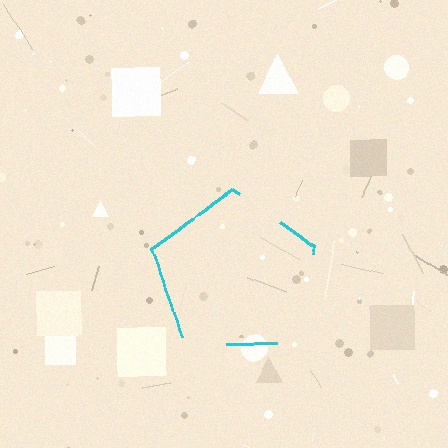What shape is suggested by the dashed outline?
The dashed outline suggests a pentagon.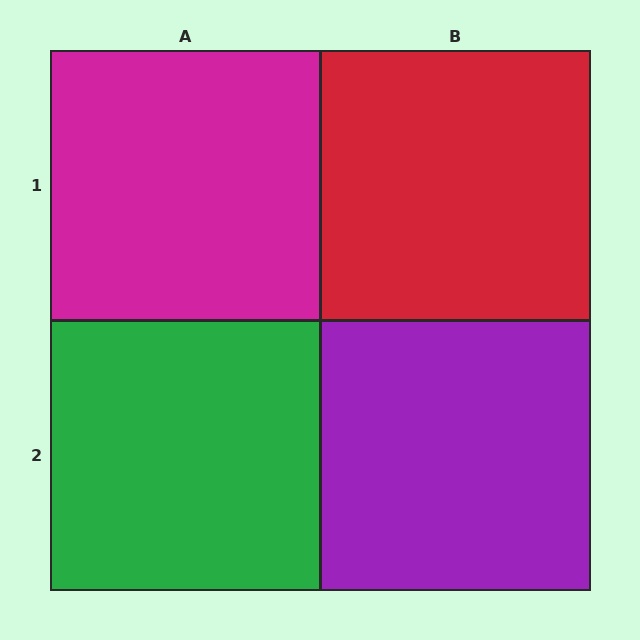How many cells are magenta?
1 cell is magenta.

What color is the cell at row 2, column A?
Green.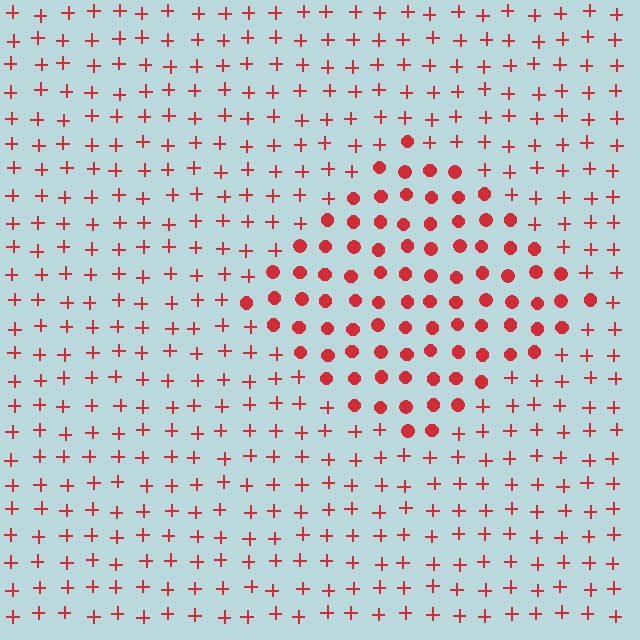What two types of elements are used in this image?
The image uses circles inside the diamond region and plus signs outside it.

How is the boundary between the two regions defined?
The boundary is defined by a change in element shape: circles inside vs. plus signs outside. All elements share the same color and spacing.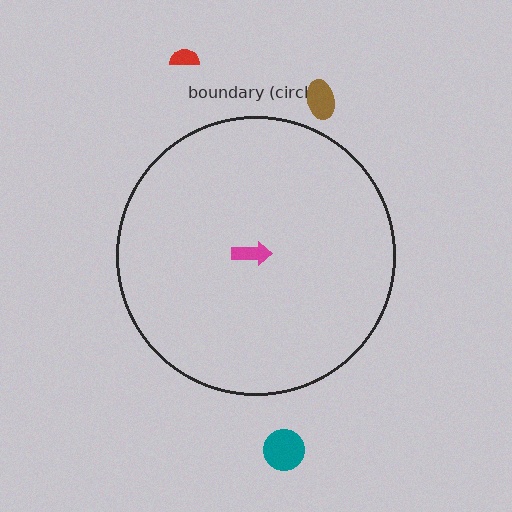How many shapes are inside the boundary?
1 inside, 3 outside.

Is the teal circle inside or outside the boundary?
Outside.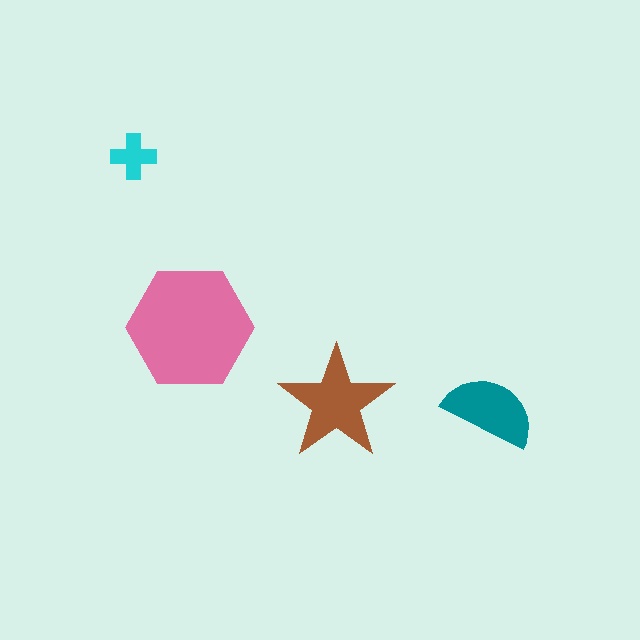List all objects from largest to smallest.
The pink hexagon, the brown star, the teal semicircle, the cyan cross.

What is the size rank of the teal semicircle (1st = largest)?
3rd.